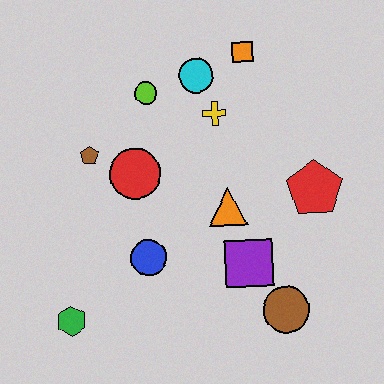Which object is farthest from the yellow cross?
The green hexagon is farthest from the yellow cross.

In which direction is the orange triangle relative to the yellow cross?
The orange triangle is below the yellow cross.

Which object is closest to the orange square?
The cyan circle is closest to the orange square.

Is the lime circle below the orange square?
Yes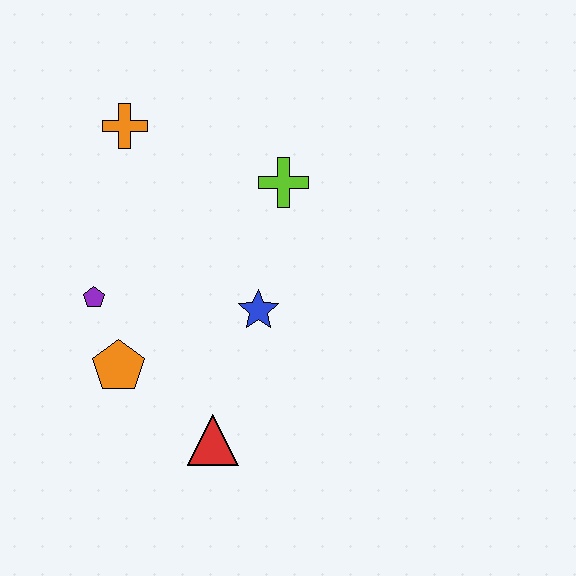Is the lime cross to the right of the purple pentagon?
Yes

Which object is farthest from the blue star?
The orange cross is farthest from the blue star.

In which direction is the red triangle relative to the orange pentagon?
The red triangle is to the right of the orange pentagon.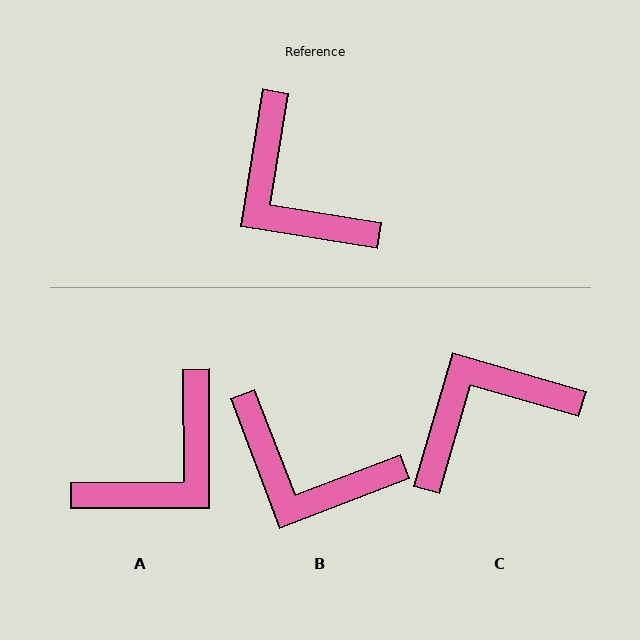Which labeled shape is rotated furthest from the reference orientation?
A, about 99 degrees away.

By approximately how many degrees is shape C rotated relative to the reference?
Approximately 97 degrees clockwise.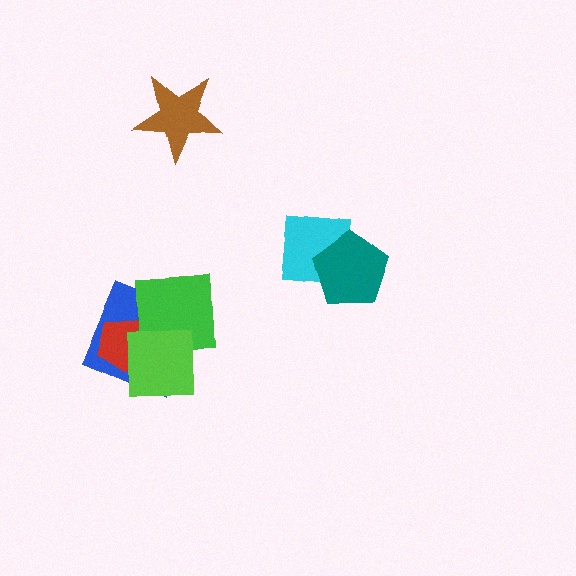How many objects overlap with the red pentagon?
2 objects overlap with the red pentagon.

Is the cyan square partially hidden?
Yes, it is partially covered by another shape.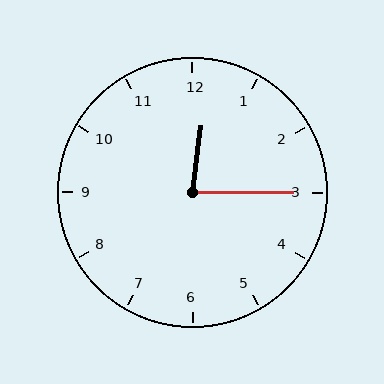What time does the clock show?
12:15.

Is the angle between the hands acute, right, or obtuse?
It is acute.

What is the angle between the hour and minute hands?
Approximately 82 degrees.